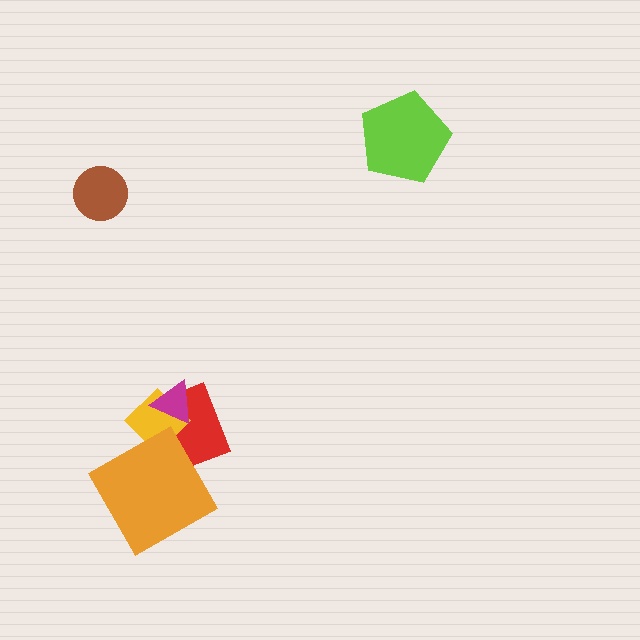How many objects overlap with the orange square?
2 objects overlap with the orange square.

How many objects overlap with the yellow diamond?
3 objects overlap with the yellow diamond.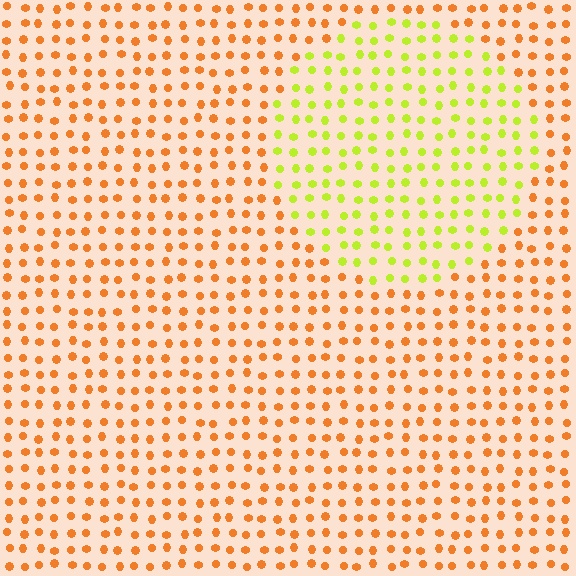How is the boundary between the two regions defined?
The boundary is defined purely by a slight shift in hue (about 52 degrees). Spacing, size, and orientation are identical on both sides.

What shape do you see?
I see a circle.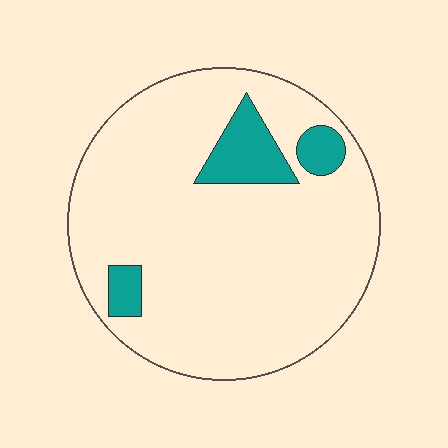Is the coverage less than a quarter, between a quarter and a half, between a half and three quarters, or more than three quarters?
Less than a quarter.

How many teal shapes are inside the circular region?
3.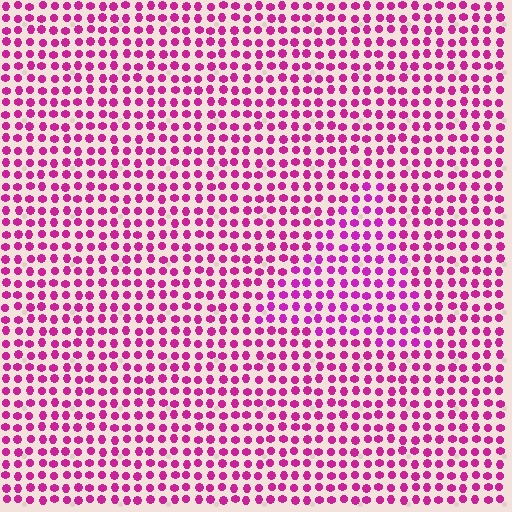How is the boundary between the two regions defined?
The boundary is defined purely by a slight shift in hue (about 14 degrees). Spacing, size, and orientation are identical on both sides.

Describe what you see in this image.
The image is filled with small magenta elements in a uniform arrangement. A triangle-shaped region is visible where the elements are tinted to a slightly different hue, forming a subtle color boundary.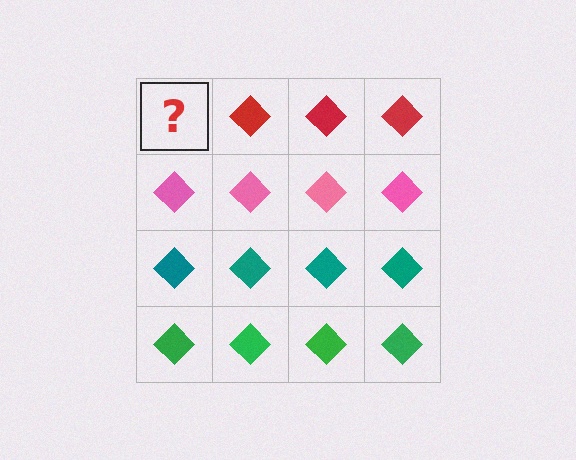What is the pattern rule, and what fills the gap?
The rule is that each row has a consistent color. The gap should be filled with a red diamond.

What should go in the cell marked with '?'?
The missing cell should contain a red diamond.